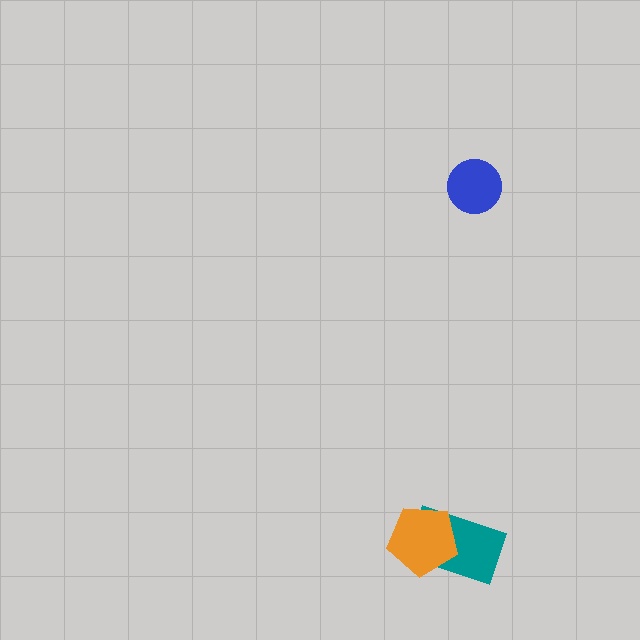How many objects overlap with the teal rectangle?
1 object overlaps with the teal rectangle.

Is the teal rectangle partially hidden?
Yes, it is partially covered by another shape.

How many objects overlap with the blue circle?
0 objects overlap with the blue circle.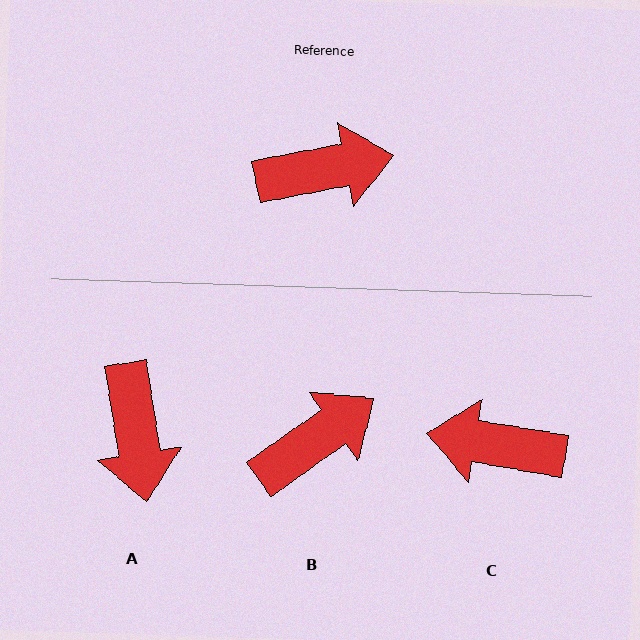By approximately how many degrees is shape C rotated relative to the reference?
Approximately 160 degrees counter-clockwise.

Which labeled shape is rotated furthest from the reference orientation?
C, about 160 degrees away.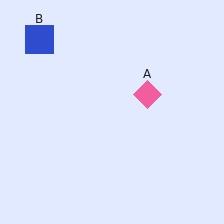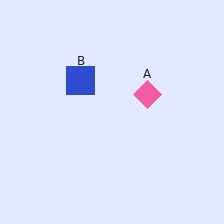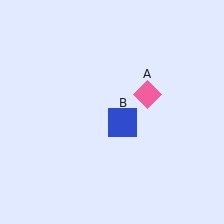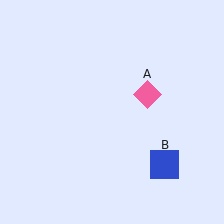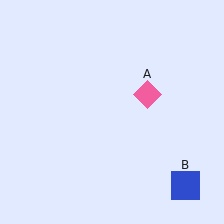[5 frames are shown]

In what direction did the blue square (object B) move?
The blue square (object B) moved down and to the right.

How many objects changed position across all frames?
1 object changed position: blue square (object B).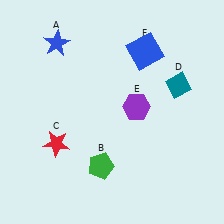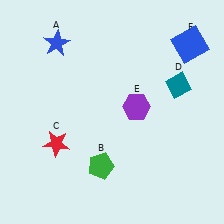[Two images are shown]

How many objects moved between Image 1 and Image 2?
1 object moved between the two images.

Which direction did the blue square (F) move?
The blue square (F) moved right.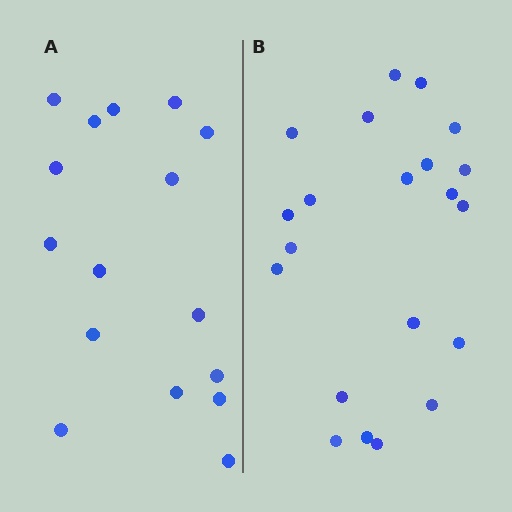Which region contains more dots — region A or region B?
Region B (the right region) has more dots.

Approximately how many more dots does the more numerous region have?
Region B has about 5 more dots than region A.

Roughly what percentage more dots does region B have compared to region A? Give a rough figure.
About 30% more.